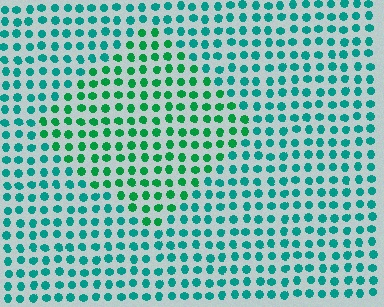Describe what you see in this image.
The image is filled with small teal elements in a uniform arrangement. A diamond-shaped region is visible where the elements are tinted to a slightly different hue, forming a subtle color boundary.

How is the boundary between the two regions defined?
The boundary is defined purely by a slight shift in hue (about 30 degrees). Spacing, size, and orientation are identical on both sides.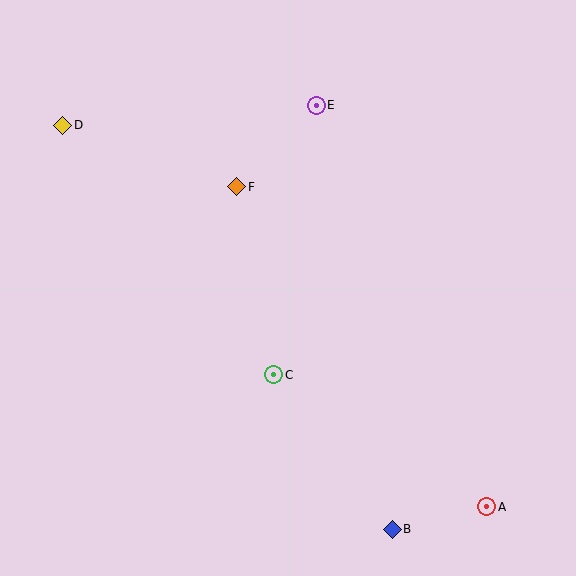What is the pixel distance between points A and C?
The distance between A and C is 251 pixels.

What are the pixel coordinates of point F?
Point F is at (237, 187).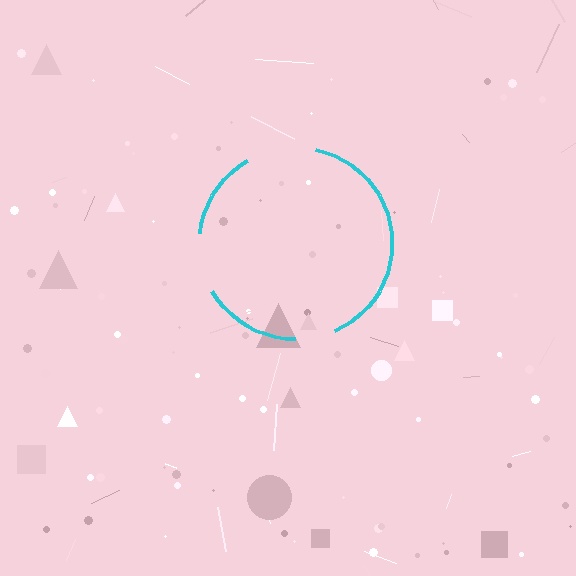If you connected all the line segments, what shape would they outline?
They would outline a circle.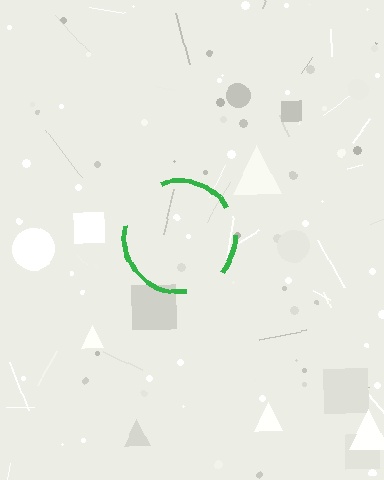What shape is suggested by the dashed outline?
The dashed outline suggests a circle.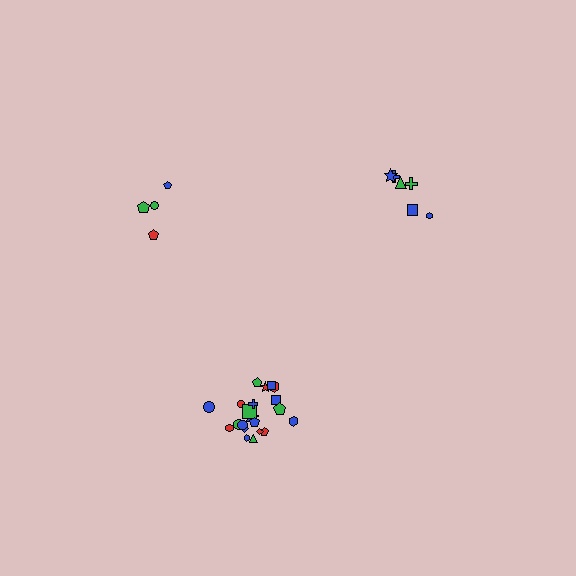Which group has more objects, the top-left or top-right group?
The top-right group.